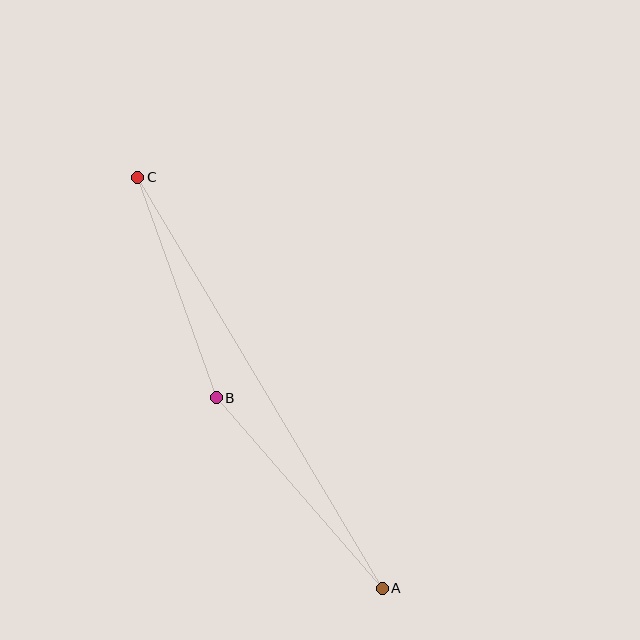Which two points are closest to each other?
Points B and C are closest to each other.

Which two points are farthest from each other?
Points A and C are farthest from each other.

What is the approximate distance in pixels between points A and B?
The distance between A and B is approximately 253 pixels.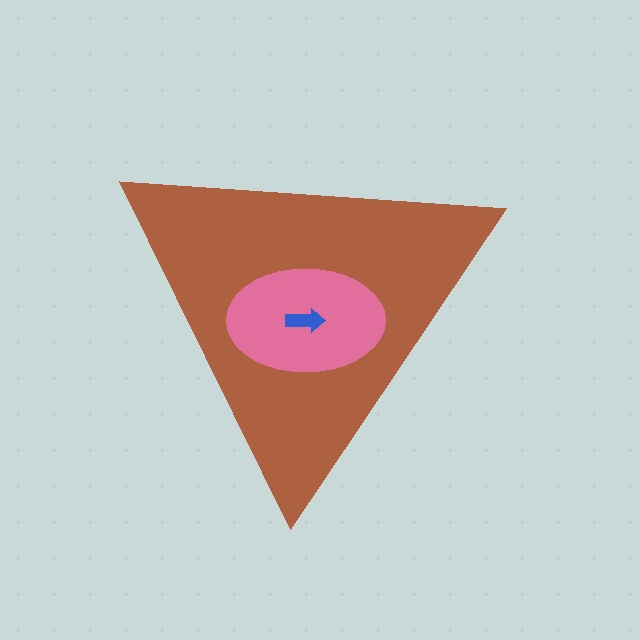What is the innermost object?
The blue arrow.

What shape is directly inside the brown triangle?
The pink ellipse.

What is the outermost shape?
The brown triangle.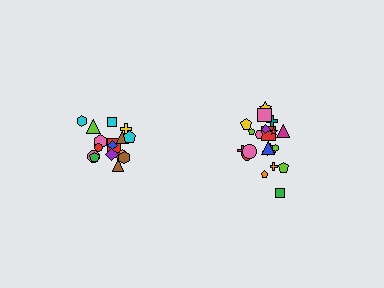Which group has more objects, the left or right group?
The right group.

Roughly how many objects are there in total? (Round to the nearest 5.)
Roughly 40 objects in total.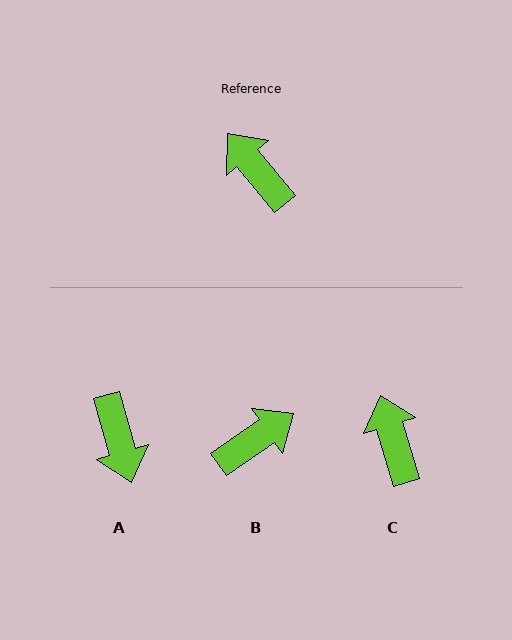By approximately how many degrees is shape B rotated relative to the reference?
Approximately 95 degrees clockwise.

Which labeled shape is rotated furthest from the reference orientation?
A, about 157 degrees away.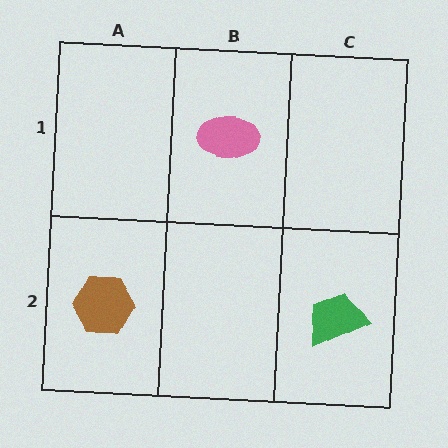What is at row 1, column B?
A pink ellipse.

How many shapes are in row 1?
1 shape.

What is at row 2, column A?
A brown hexagon.